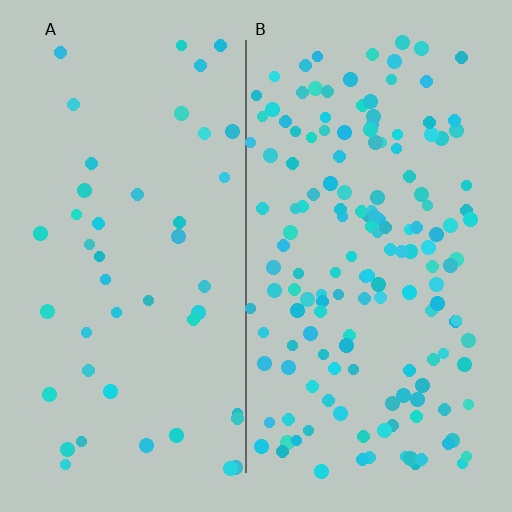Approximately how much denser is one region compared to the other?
Approximately 3.4× — region B over region A.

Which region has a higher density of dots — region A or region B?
B (the right).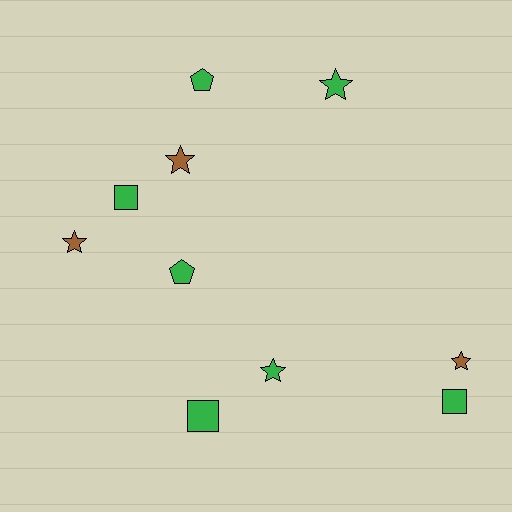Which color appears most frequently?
Green, with 7 objects.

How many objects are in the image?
There are 10 objects.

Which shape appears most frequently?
Star, with 5 objects.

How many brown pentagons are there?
There are no brown pentagons.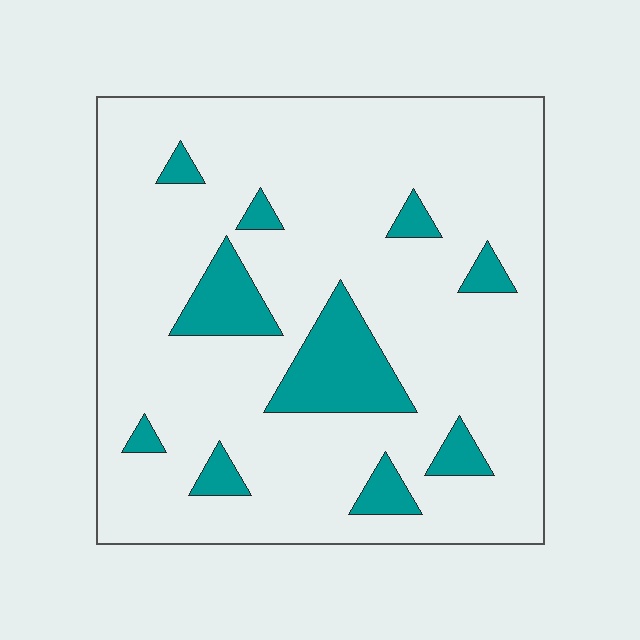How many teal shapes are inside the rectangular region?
10.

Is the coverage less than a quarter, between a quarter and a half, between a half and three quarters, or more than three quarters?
Less than a quarter.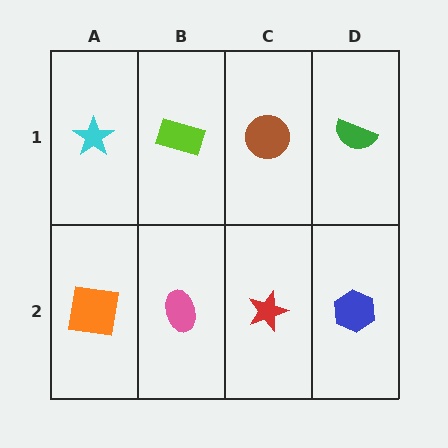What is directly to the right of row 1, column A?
A lime rectangle.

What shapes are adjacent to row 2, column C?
A brown circle (row 1, column C), a pink ellipse (row 2, column B), a blue hexagon (row 2, column D).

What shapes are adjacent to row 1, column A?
An orange square (row 2, column A), a lime rectangle (row 1, column B).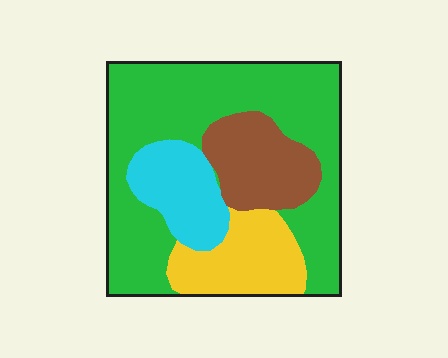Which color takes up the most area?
Green, at roughly 55%.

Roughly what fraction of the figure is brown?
Brown takes up less than a sixth of the figure.